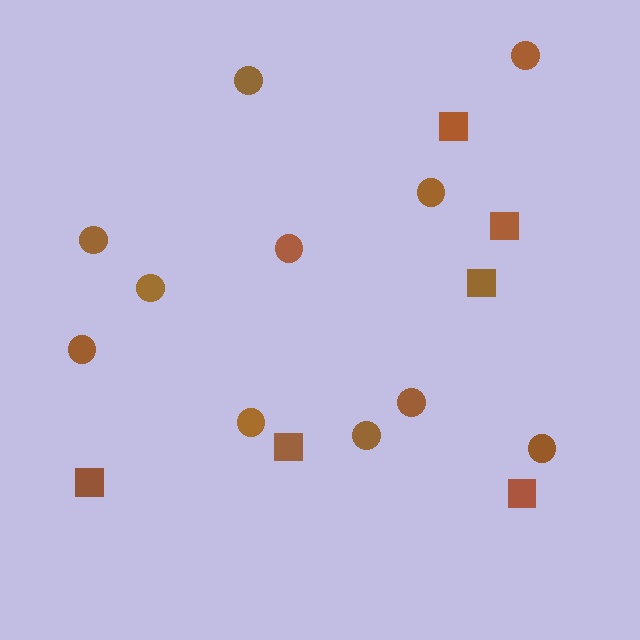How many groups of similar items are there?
There are 2 groups: one group of squares (6) and one group of circles (11).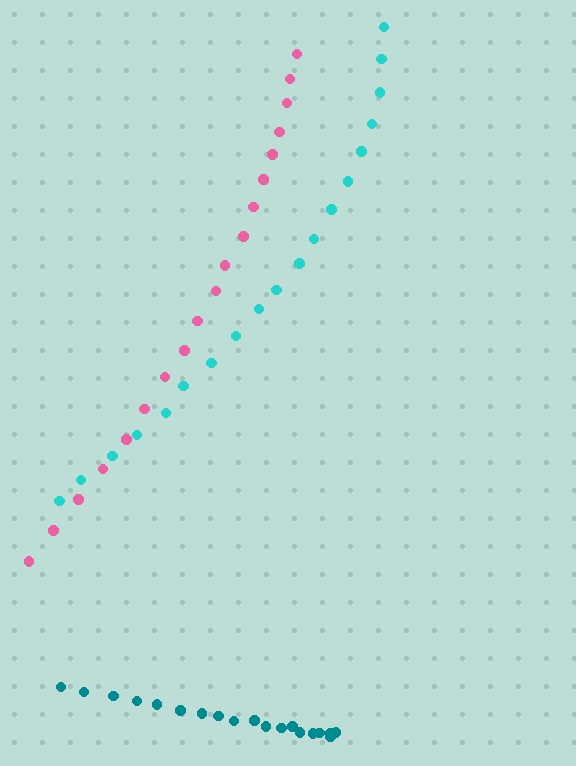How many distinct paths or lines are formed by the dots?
There are 3 distinct paths.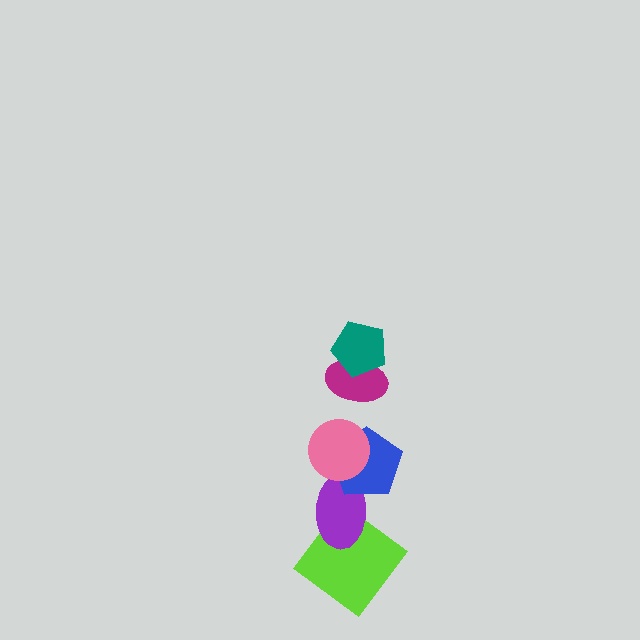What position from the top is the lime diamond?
The lime diamond is 6th from the top.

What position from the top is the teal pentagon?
The teal pentagon is 1st from the top.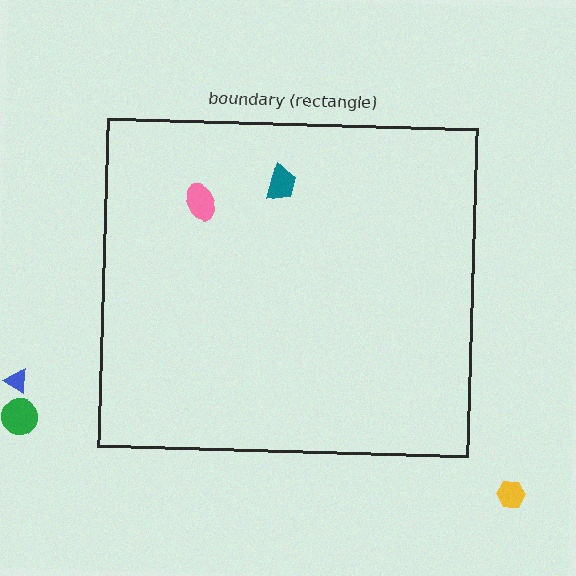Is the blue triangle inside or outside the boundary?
Outside.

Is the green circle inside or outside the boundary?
Outside.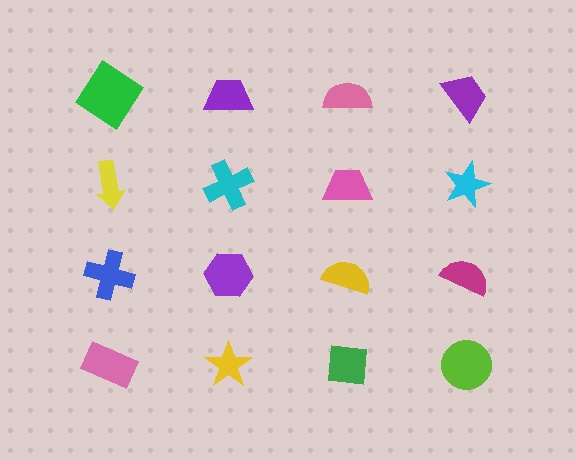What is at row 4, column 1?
A pink rectangle.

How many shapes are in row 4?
4 shapes.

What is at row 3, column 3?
A yellow semicircle.